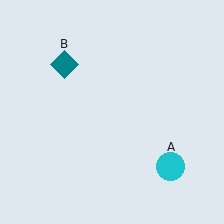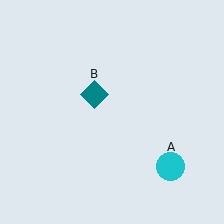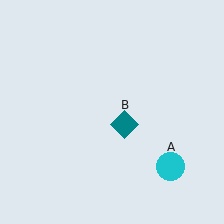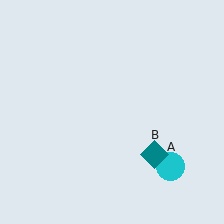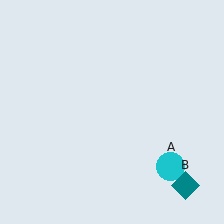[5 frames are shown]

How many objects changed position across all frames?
1 object changed position: teal diamond (object B).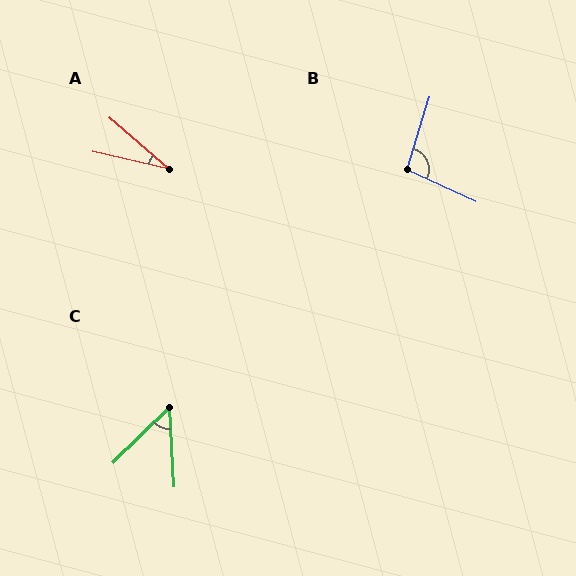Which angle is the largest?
B, at approximately 98 degrees.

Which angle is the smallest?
A, at approximately 28 degrees.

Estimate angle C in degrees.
Approximately 49 degrees.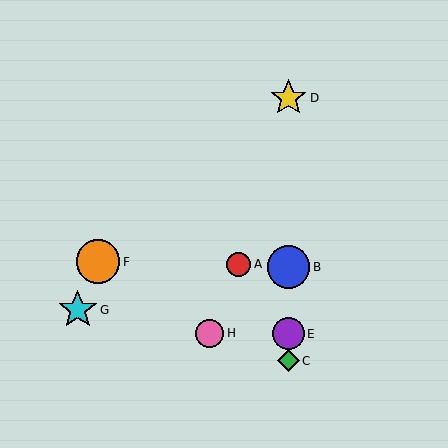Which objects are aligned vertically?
Objects B, C, D, E are aligned vertically.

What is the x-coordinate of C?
Object C is at x≈288.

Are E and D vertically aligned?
Yes, both are at x≈288.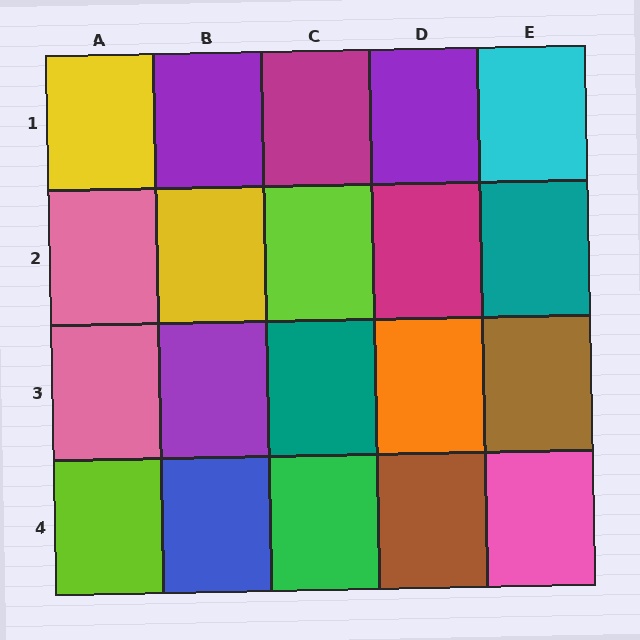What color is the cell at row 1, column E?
Cyan.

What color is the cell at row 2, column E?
Teal.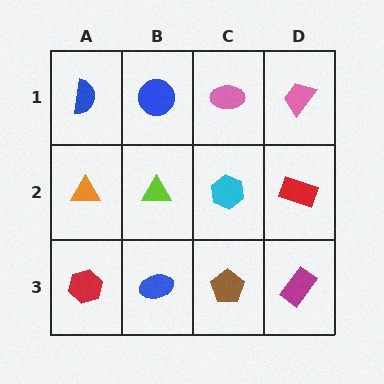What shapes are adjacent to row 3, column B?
A lime triangle (row 2, column B), a red hexagon (row 3, column A), a brown pentagon (row 3, column C).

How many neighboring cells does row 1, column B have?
3.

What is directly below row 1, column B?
A lime triangle.